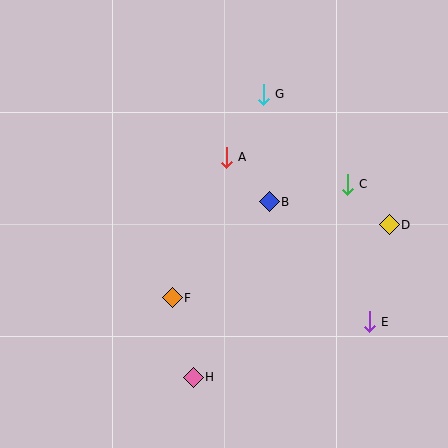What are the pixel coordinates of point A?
Point A is at (226, 157).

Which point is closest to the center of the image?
Point B at (269, 202) is closest to the center.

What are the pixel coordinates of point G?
Point G is at (263, 94).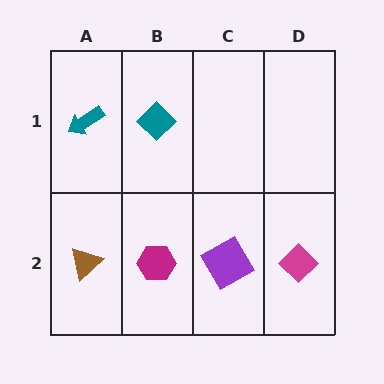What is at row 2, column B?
A magenta hexagon.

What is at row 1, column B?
A teal diamond.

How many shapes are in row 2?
4 shapes.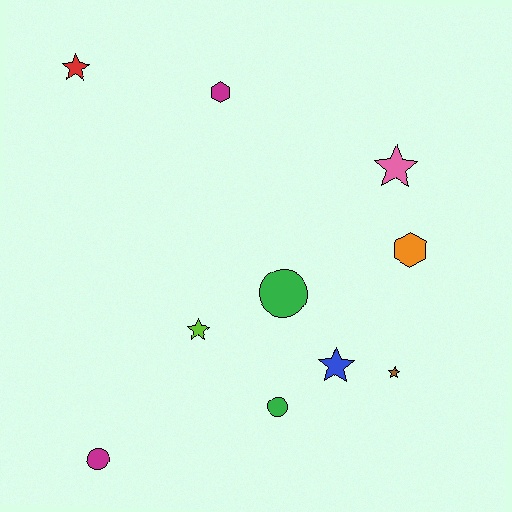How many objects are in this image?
There are 10 objects.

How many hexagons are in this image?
There are 2 hexagons.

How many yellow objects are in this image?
There are no yellow objects.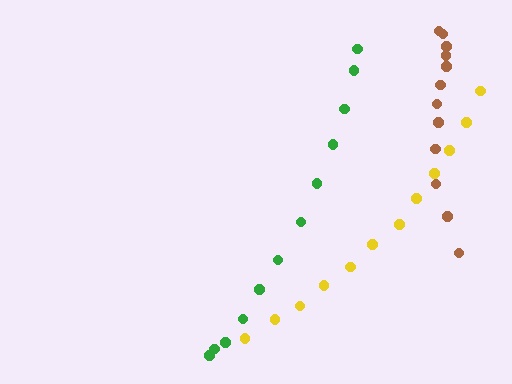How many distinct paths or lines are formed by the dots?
There are 3 distinct paths.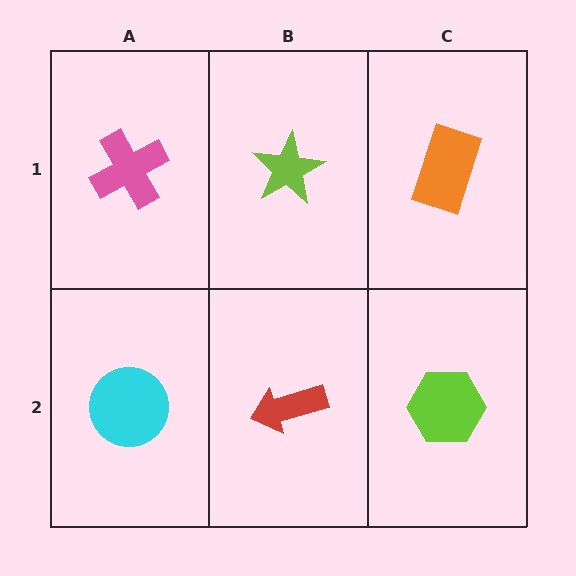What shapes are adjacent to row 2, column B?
A lime star (row 1, column B), a cyan circle (row 2, column A), a lime hexagon (row 2, column C).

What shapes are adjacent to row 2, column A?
A pink cross (row 1, column A), a red arrow (row 2, column B).